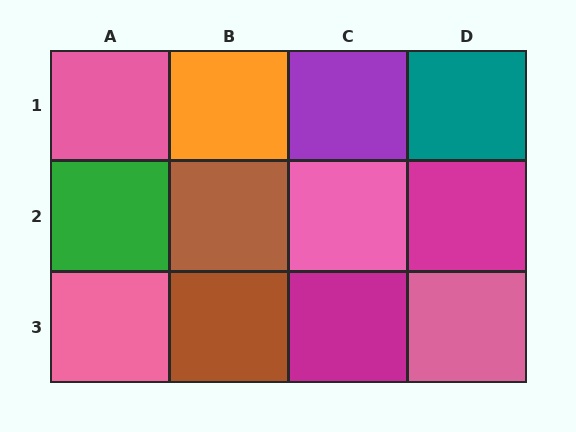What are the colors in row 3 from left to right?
Pink, brown, magenta, pink.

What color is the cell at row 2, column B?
Brown.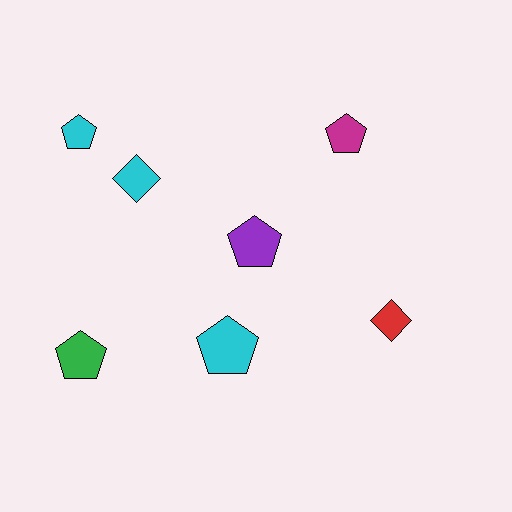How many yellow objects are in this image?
There are no yellow objects.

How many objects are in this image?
There are 7 objects.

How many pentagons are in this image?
There are 5 pentagons.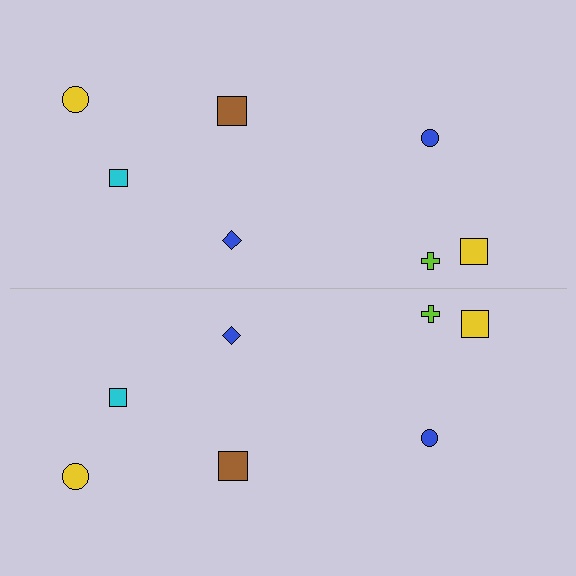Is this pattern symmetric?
Yes, this pattern has bilateral (reflection) symmetry.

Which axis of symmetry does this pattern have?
The pattern has a horizontal axis of symmetry running through the center of the image.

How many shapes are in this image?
There are 14 shapes in this image.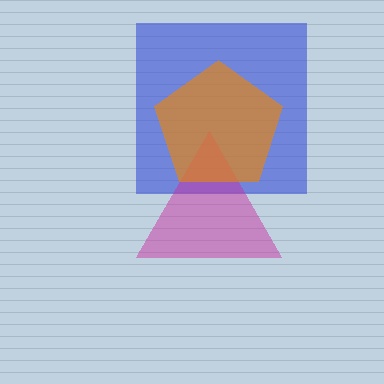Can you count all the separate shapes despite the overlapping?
Yes, there are 3 separate shapes.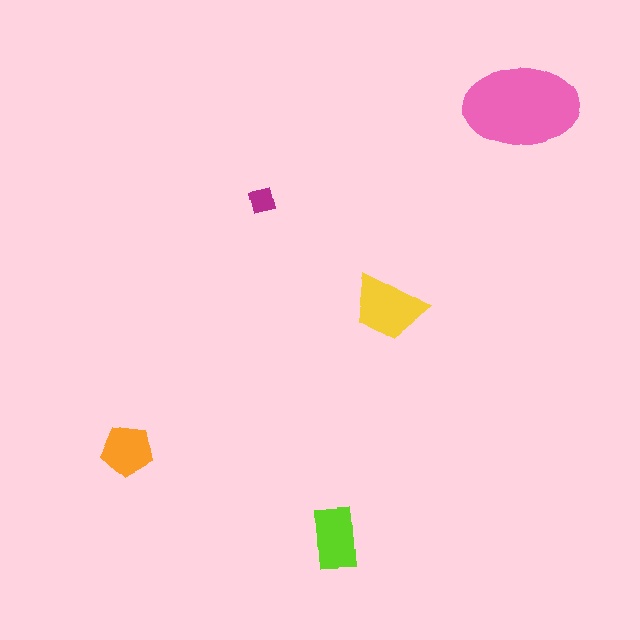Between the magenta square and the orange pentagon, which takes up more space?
The orange pentagon.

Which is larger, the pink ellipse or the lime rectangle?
The pink ellipse.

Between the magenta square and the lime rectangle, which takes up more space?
The lime rectangle.